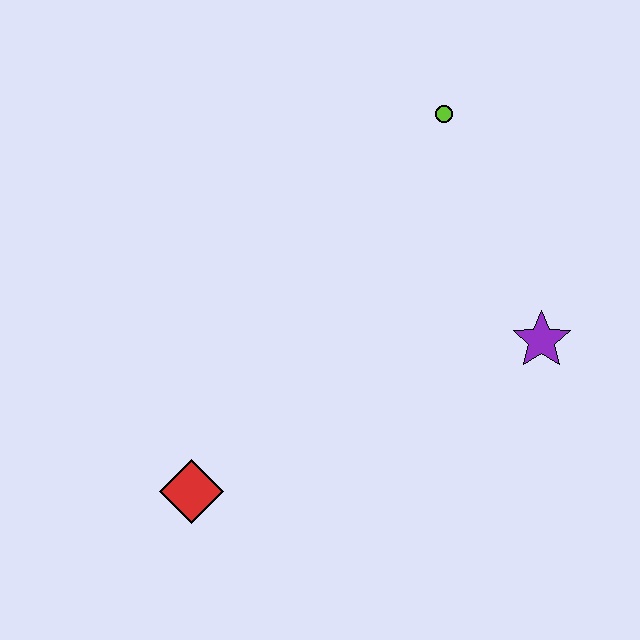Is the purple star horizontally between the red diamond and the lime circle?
No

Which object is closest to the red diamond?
The purple star is closest to the red diamond.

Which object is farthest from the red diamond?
The lime circle is farthest from the red diamond.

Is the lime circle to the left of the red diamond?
No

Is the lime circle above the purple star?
Yes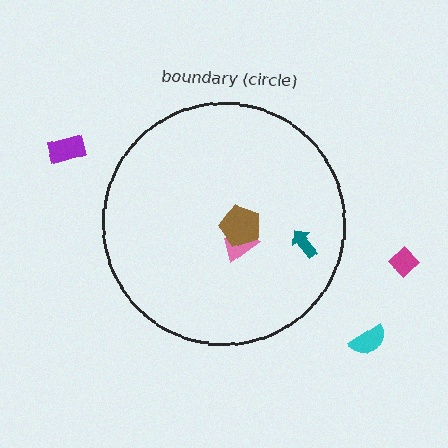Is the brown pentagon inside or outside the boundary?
Inside.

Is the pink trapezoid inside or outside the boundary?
Inside.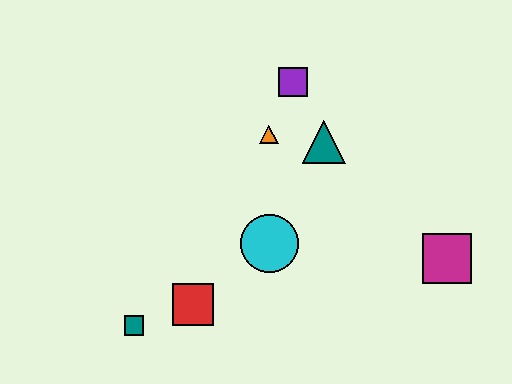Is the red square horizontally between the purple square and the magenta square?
No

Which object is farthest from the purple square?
The teal square is farthest from the purple square.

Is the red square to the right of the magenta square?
No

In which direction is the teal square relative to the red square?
The teal square is to the left of the red square.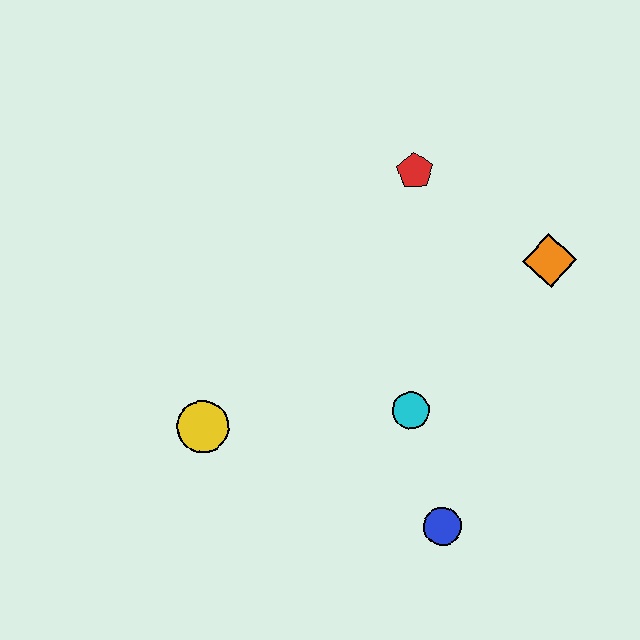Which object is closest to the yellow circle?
The cyan circle is closest to the yellow circle.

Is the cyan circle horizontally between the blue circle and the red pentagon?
No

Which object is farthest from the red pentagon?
The blue circle is farthest from the red pentagon.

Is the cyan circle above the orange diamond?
No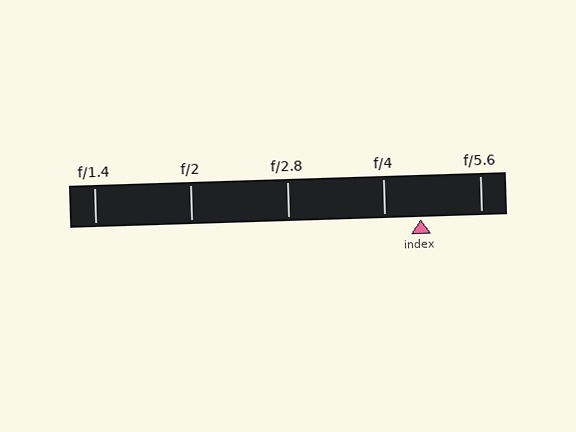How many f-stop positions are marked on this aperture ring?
There are 5 f-stop positions marked.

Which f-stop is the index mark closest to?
The index mark is closest to f/4.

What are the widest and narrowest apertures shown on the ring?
The widest aperture shown is f/1.4 and the narrowest is f/5.6.